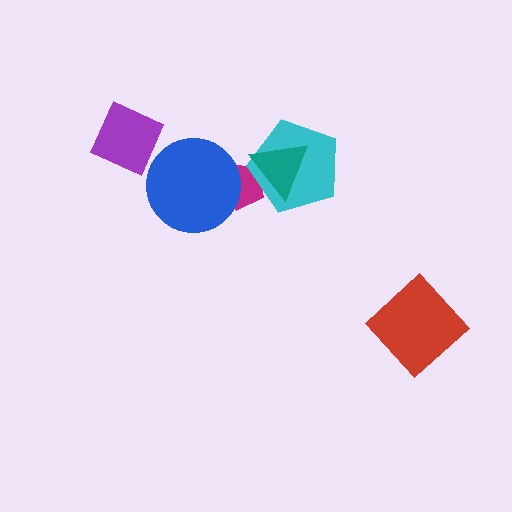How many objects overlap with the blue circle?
1 object overlaps with the blue circle.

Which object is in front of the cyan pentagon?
The teal triangle is in front of the cyan pentagon.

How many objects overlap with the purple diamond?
0 objects overlap with the purple diamond.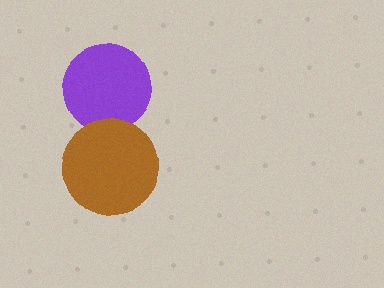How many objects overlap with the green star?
2 objects overlap with the green star.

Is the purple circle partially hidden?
Yes, it is partially covered by another shape.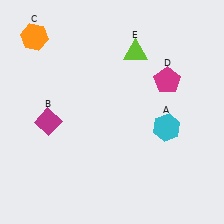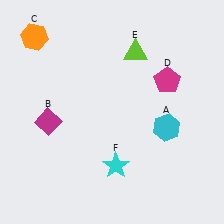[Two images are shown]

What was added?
A cyan star (F) was added in Image 2.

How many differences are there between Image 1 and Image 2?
There is 1 difference between the two images.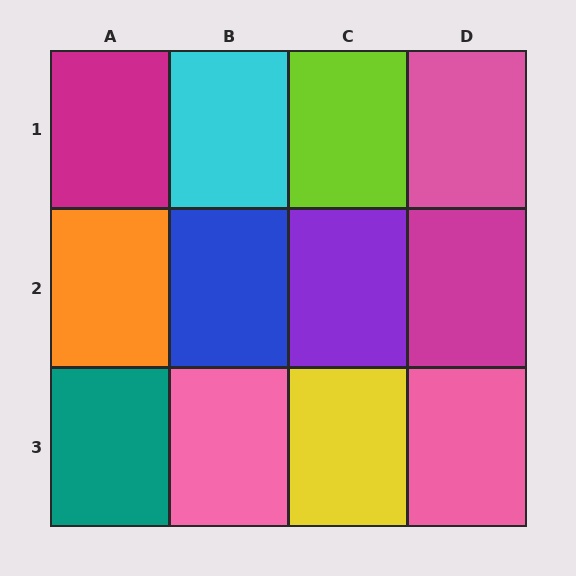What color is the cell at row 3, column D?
Pink.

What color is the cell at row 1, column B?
Cyan.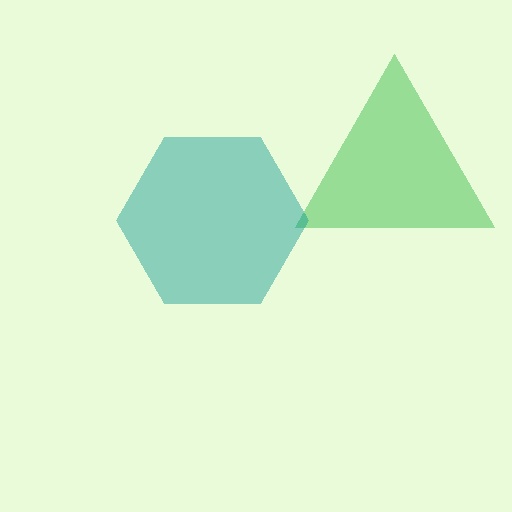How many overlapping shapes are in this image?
There are 2 overlapping shapes in the image.